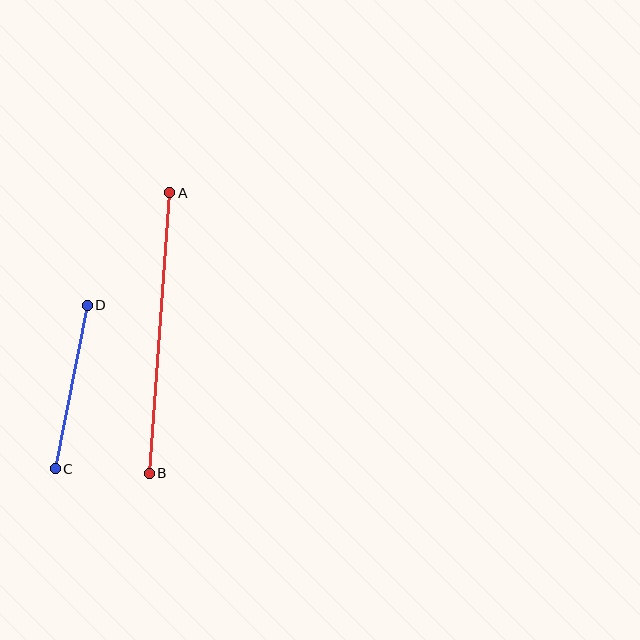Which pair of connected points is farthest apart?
Points A and B are farthest apart.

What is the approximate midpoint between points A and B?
The midpoint is at approximately (159, 333) pixels.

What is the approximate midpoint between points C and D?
The midpoint is at approximately (71, 387) pixels.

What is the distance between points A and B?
The distance is approximately 281 pixels.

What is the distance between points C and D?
The distance is approximately 167 pixels.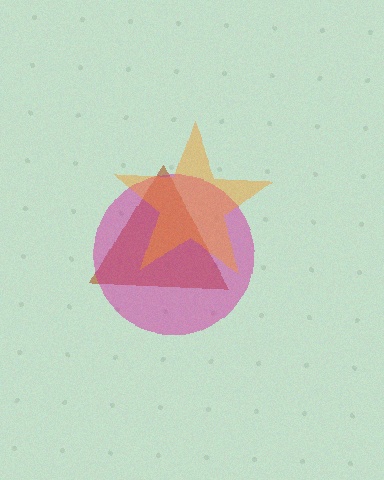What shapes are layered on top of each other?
The layered shapes are: a brown triangle, a magenta circle, an orange star.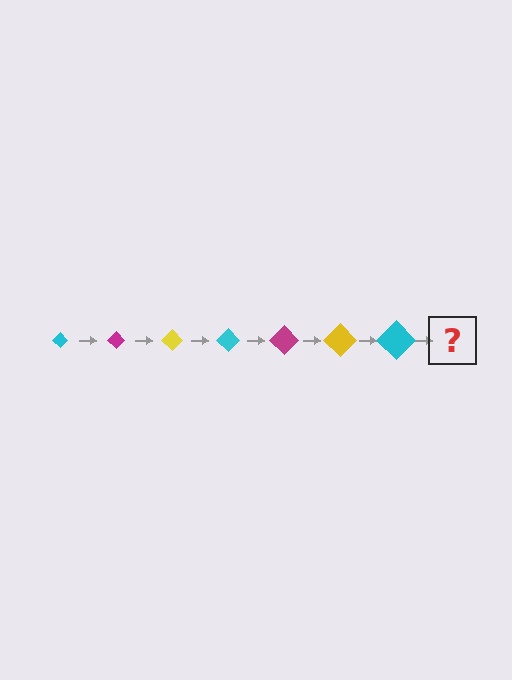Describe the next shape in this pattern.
It should be a magenta diamond, larger than the previous one.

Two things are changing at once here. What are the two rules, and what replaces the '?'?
The two rules are that the diamond grows larger each step and the color cycles through cyan, magenta, and yellow. The '?' should be a magenta diamond, larger than the previous one.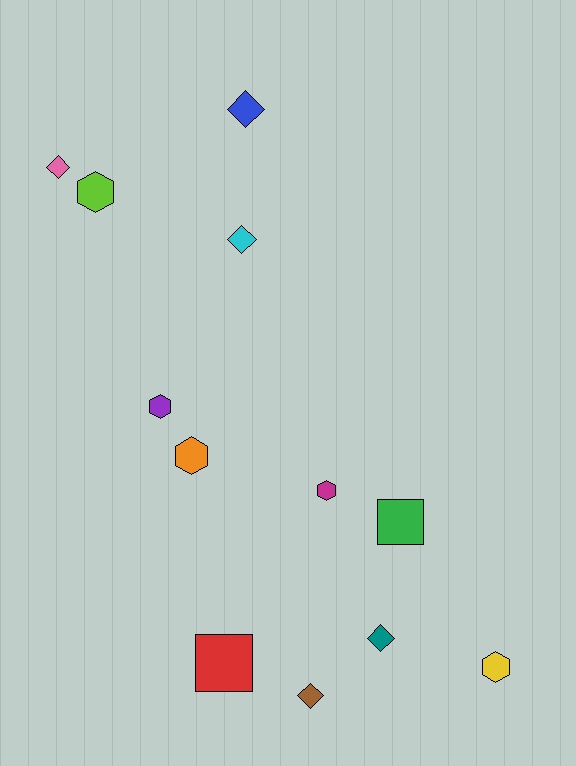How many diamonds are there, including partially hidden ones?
There are 5 diamonds.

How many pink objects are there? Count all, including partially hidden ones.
There is 1 pink object.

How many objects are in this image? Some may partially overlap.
There are 12 objects.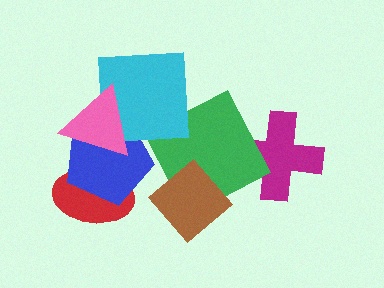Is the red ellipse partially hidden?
Yes, it is partially covered by another shape.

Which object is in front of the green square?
The brown diamond is in front of the green square.